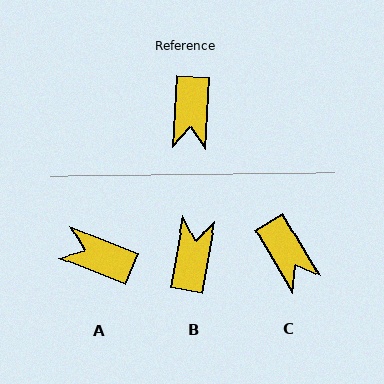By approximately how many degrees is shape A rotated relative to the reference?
Approximately 109 degrees clockwise.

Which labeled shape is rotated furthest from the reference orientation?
B, about 173 degrees away.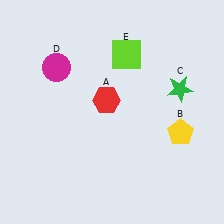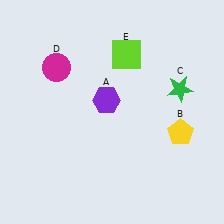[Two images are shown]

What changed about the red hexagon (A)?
In Image 1, A is red. In Image 2, it changed to purple.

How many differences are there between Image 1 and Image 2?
There is 1 difference between the two images.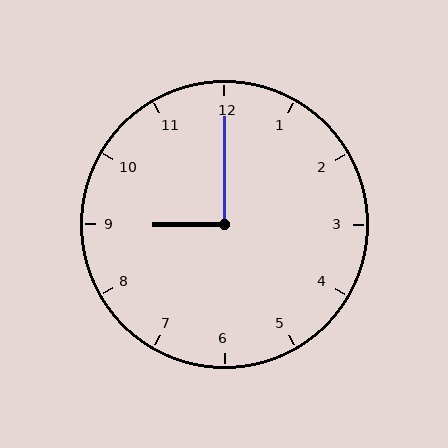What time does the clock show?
9:00.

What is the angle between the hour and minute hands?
Approximately 90 degrees.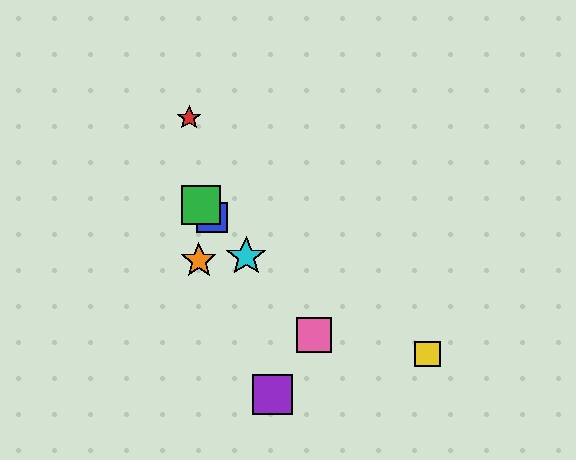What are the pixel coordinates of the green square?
The green square is at (201, 205).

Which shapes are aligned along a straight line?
The blue square, the green square, the cyan star, the pink square are aligned along a straight line.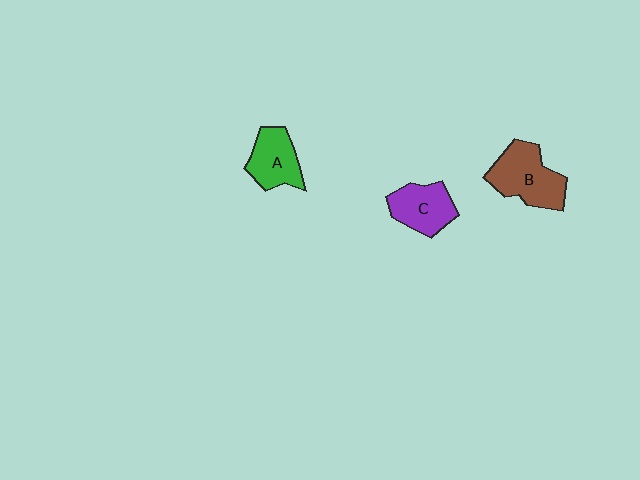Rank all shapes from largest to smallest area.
From largest to smallest: B (brown), C (purple), A (green).